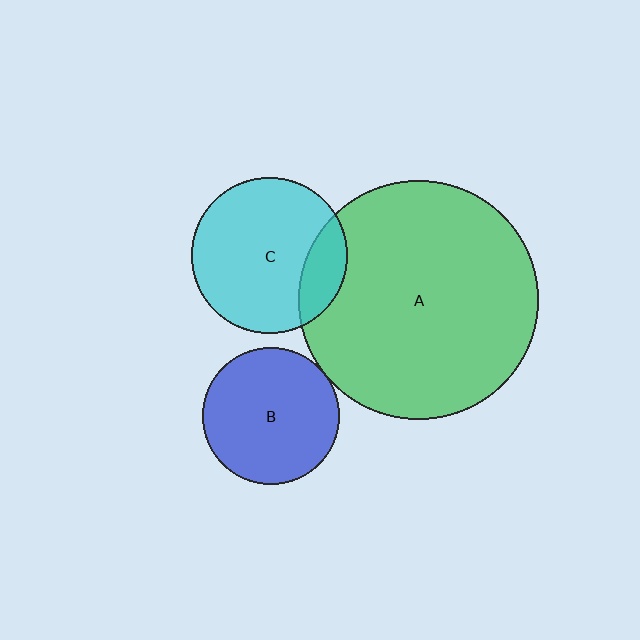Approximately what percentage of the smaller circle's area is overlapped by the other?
Approximately 5%.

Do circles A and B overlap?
Yes.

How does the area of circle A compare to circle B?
Approximately 3.0 times.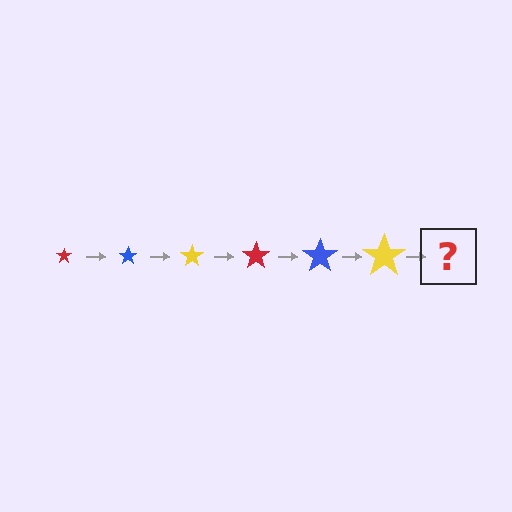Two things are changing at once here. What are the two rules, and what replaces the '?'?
The two rules are that the star grows larger each step and the color cycles through red, blue, and yellow. The '?' should be a red star, larger than the previous one.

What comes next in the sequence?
The next element should be a red star, larger than the previous one.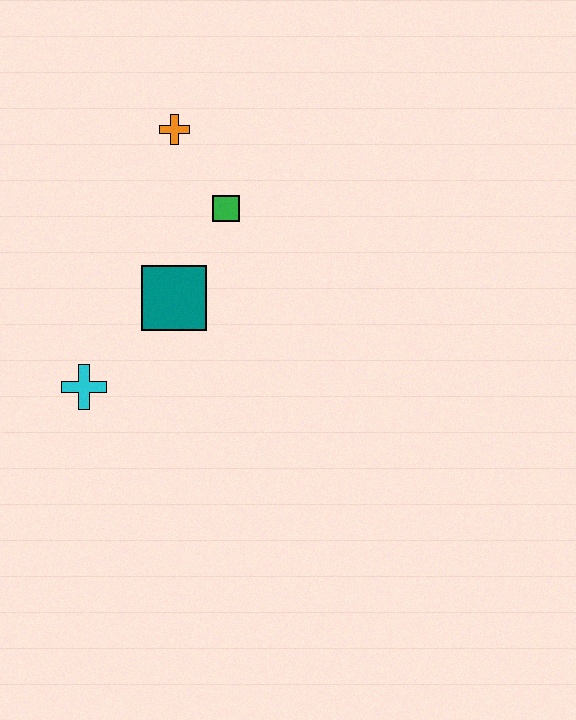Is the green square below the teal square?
No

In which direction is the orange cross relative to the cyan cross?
The orange cross is above the cyan cross.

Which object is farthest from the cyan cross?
The orange cross is farthest from the cyan cross.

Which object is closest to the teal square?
The green square is closest to the teal square.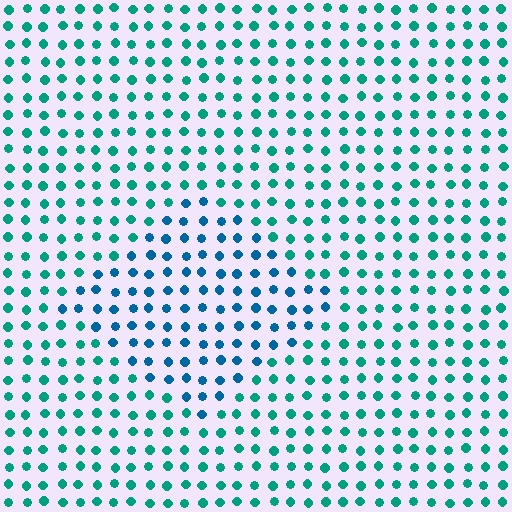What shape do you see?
I see a diamond.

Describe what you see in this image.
The image is filled with small teal elements in a uniform arrangement. A diamond-shaped region is visible where the elements are tinted to a slightly different hue, forming a subtle color boundary.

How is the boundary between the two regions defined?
The boundary is defined purely by a slight shift in hue (about 33 degrees). Spacing, size, and orientation are identical on both sides.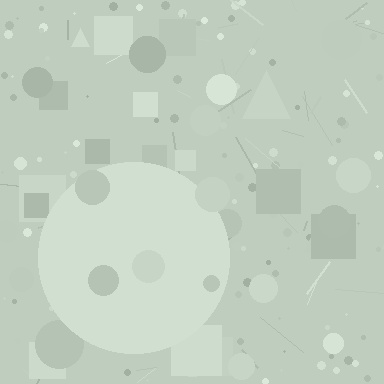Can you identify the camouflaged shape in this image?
The camouflaged shape is a circle.